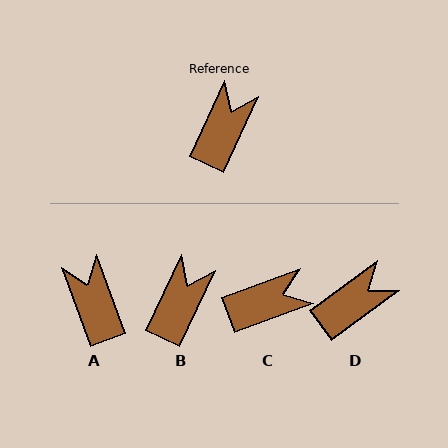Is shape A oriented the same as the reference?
No, it is off by about 45 degrees.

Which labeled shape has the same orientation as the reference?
B.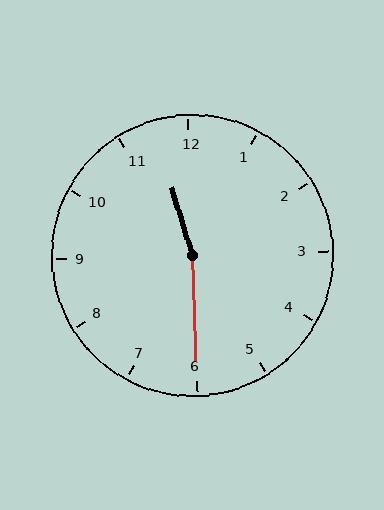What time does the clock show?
11:30.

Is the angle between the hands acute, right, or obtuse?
It is obtuse.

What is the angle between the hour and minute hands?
Approximately 165 degrees.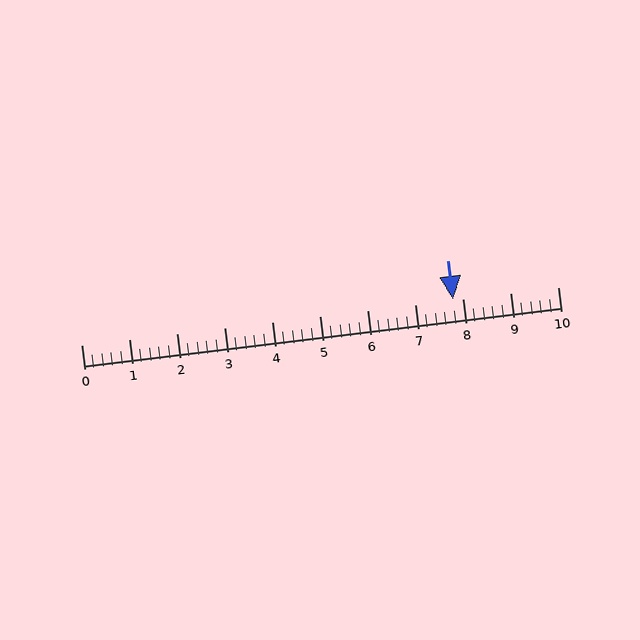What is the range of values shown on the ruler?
The ruler shows values from 0 to 10.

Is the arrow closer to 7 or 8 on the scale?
The arrow is closer to 8.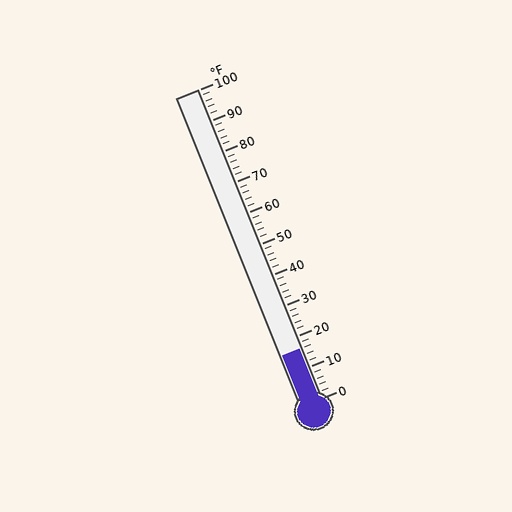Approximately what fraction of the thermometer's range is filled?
The thermometer is filled to approximately 15% of its range.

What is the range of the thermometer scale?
The thermometer scale ranges from 0°F to 100°F.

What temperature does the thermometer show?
The thermometer shows approximately 16°F.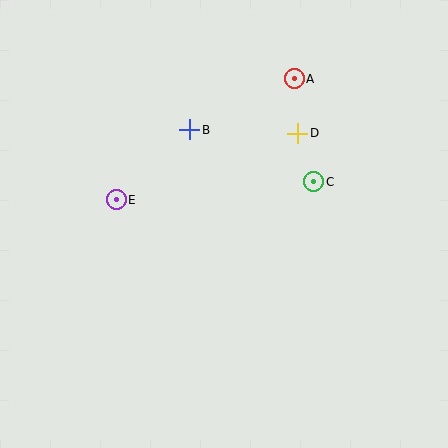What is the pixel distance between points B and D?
The distance between B and D is 108 pixels.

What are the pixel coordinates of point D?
Point D is at (298, 133).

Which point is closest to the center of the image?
Point C at (314, 182) is closest to the center.